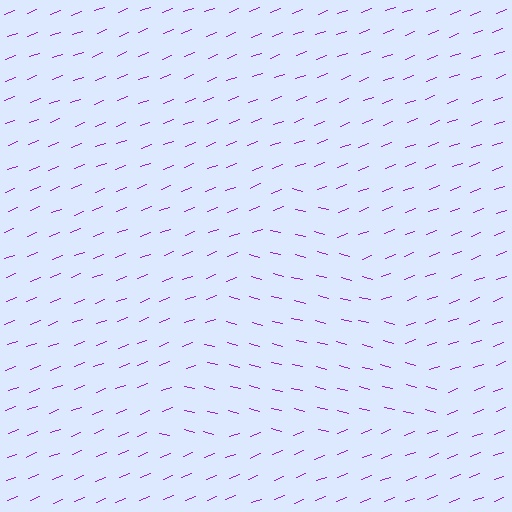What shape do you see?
I see a triangle.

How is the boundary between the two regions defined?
The boundary is defined purely by a change in line orientation (approximately 35 degrees difference). All lines are the same color and thickness.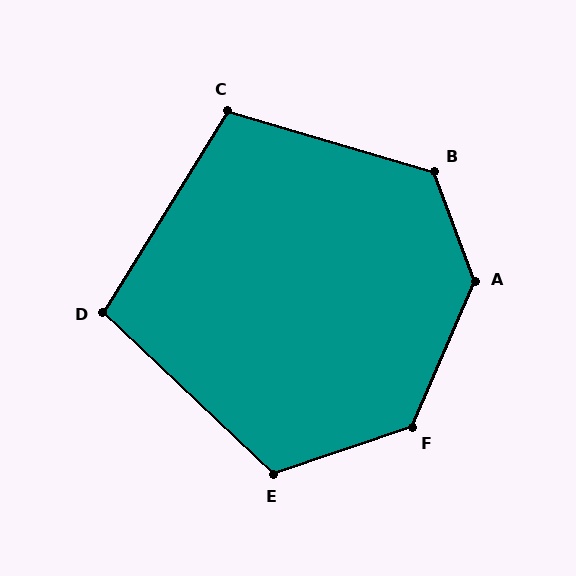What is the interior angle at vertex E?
Approximately 118 degrees (obtuse).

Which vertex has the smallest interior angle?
D, at approximately 102 degrees.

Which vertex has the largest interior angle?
A, at approximately 137 degrees.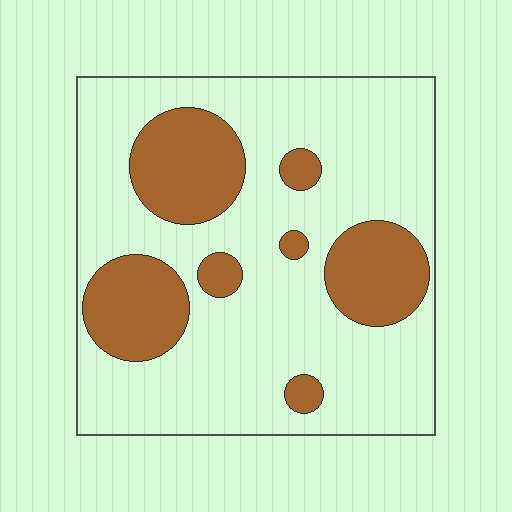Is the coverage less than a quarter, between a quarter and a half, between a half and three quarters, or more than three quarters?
Between a quarter and a half.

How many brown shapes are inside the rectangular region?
7.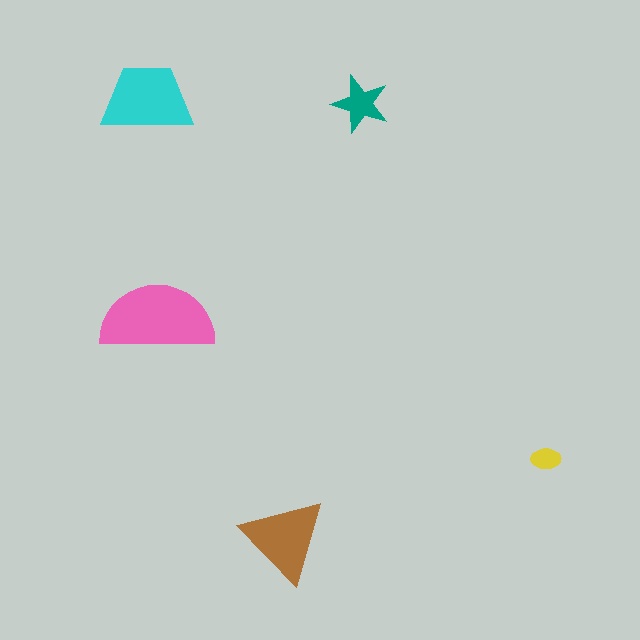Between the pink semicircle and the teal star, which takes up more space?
The pink semicircle.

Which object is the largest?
The pink semicircle.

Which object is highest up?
The cyan trapezoid is topmost.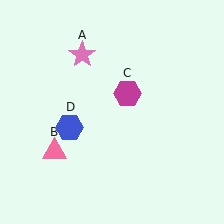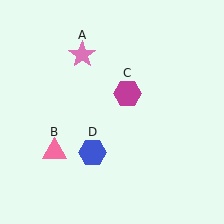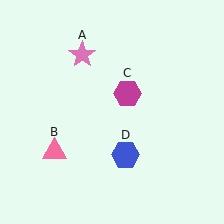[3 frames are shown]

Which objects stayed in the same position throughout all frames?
Pink star (object A) and pink triangle (object B) and magenta hexagon (object C) remained stationary.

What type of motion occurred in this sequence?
The blue hexagon (object D) rotated counterclockwise around the center of the scene.